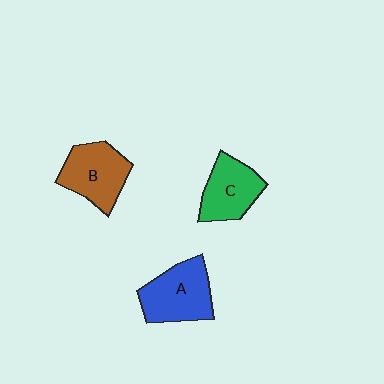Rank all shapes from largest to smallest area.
From largest to smallest: A (blue), B (brown), C (green).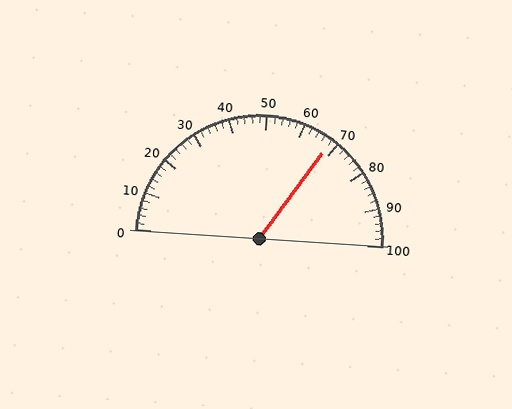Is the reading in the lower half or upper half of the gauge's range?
The reading is in the upper half of the range (0 to 100).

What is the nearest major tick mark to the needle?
The nearest major tick mark is 70.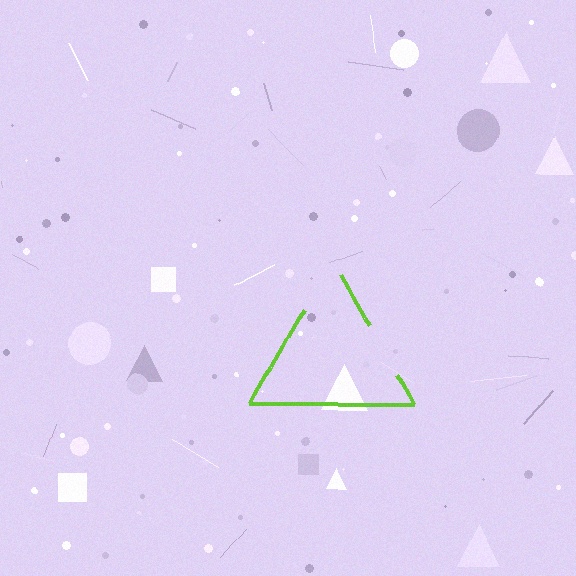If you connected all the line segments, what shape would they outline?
They would outline a triangle.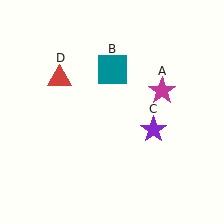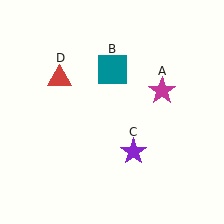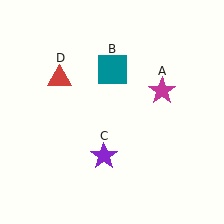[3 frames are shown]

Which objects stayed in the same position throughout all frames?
Magenta star (object A) and teal square (object B) and red triangle (object D) remained stationary.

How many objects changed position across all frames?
1 object changed position: purple star (object C).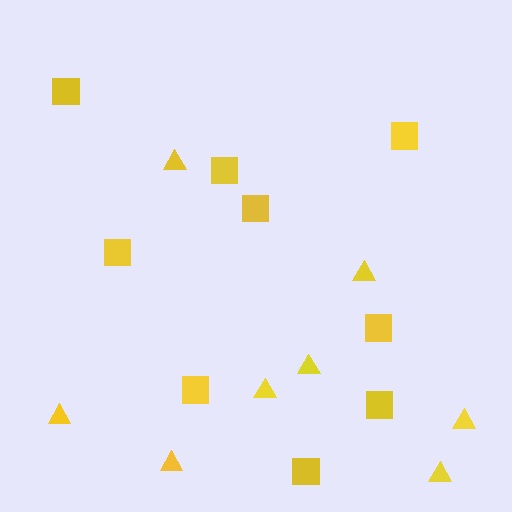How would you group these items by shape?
There are 2 groups: one group of squares (9) and one group of triangles (8).